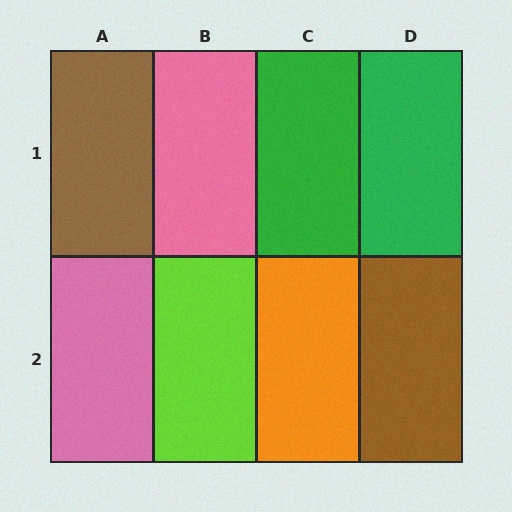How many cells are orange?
1 cell is orange.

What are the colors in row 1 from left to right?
Brown, pink, green, green.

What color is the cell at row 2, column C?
Orange.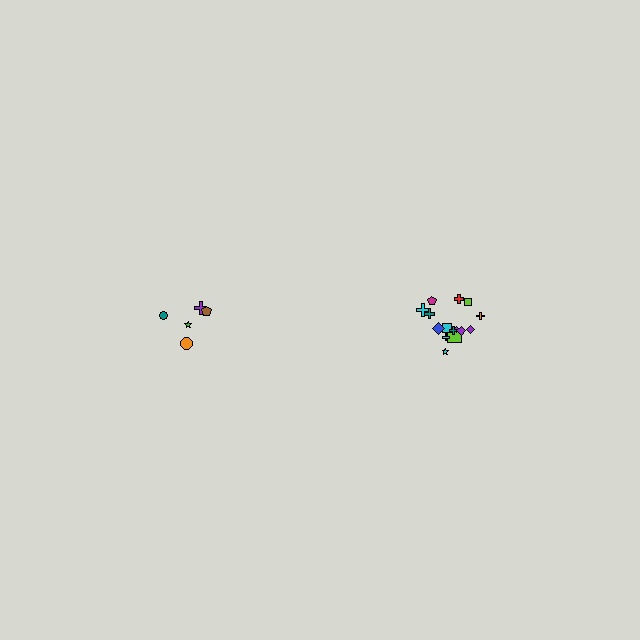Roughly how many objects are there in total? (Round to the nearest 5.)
Roughly 20 objects in total.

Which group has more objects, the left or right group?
The right group.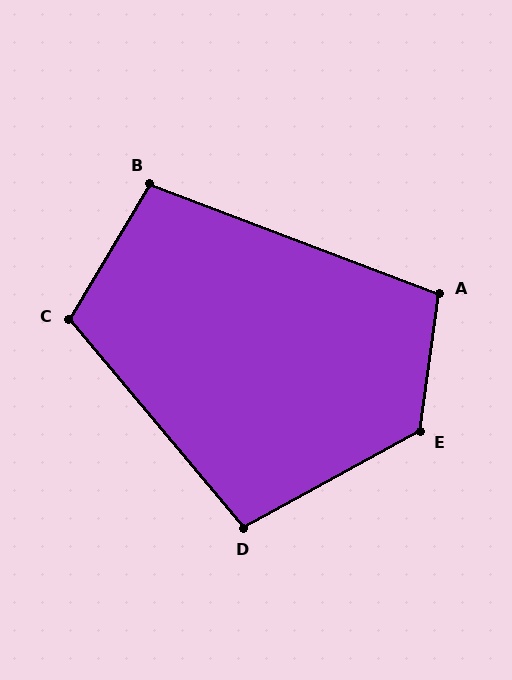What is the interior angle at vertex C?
Approximately 109 degrees (obtuse).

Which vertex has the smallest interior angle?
B, at approximately 100 degrees.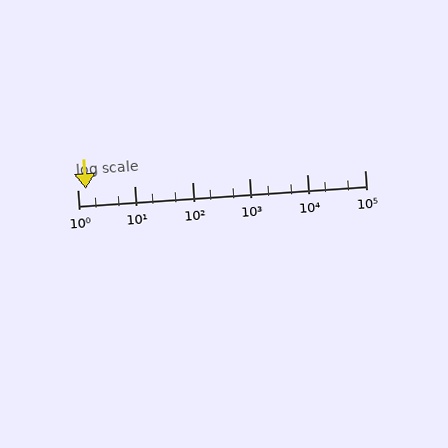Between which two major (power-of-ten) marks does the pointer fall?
The pointer is between 1 and 10.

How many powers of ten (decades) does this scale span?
The scale spans 5 decades, from 1 to 100000.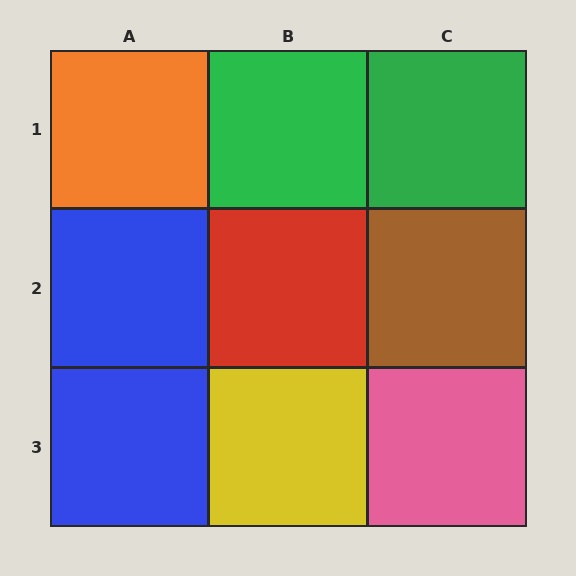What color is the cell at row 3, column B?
Yellow.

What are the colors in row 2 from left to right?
Blue, red, brown.